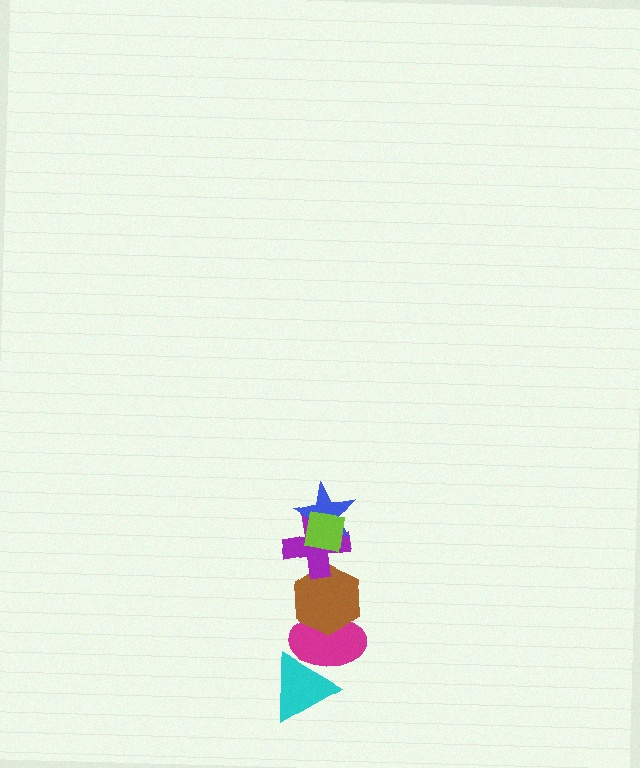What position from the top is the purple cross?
The purple cross is 3rd from the top.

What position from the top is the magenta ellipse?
The magenta ellipse is 5th from the top.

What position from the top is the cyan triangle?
The cyan triangle is 6th from the top.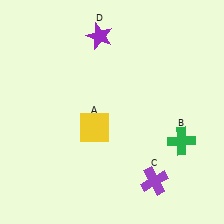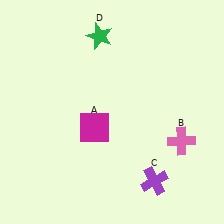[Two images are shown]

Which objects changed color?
A changed from yellow to magenta. B changed from green to pink. D changed from purple to green.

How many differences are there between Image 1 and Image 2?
There are 3 differences between the two images.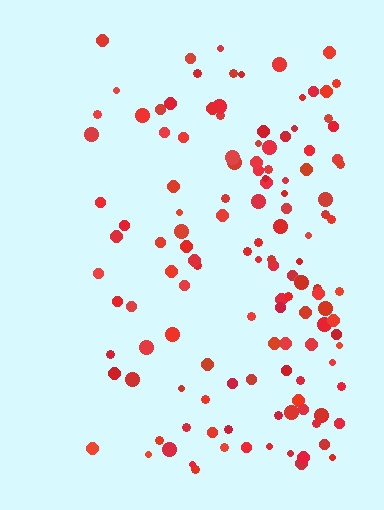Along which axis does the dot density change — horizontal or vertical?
Horizontal.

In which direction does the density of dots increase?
From left to right, with the right side densest.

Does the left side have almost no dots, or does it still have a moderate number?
Still a moderate number, just noticeably fewer than the right.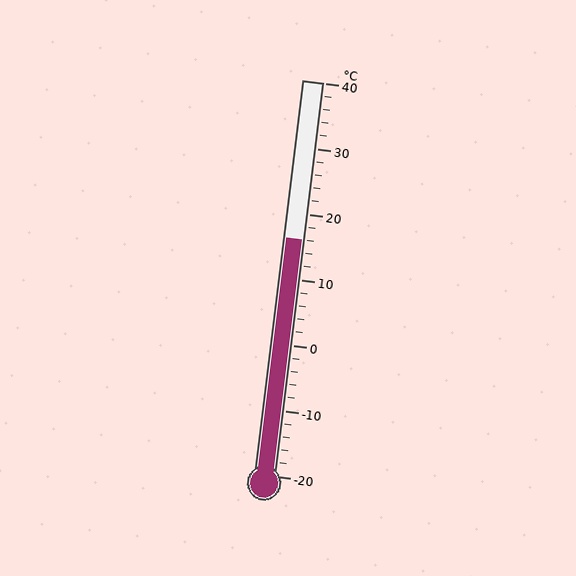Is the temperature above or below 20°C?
The temperature is below 20°C.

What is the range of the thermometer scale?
The thermometer scale ranges from -20°C to 40°C.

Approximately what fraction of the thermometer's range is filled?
The thermometer is filled to approximately 60% of its range.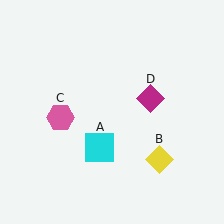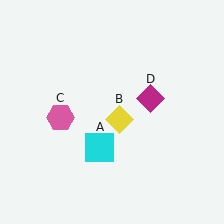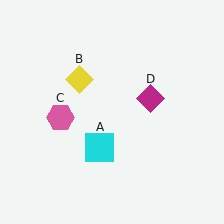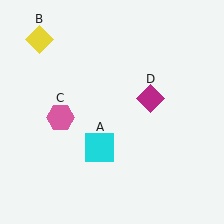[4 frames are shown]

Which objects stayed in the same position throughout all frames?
Cyan square (object A) and pink hexagon (object C) and magenta diamond (object D) remained stationary.